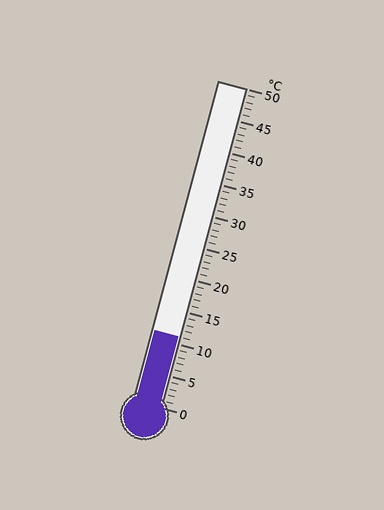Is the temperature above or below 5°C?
The temperature is above 5°C.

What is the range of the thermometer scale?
The thermometer scale ranges from 0°C to 50°C.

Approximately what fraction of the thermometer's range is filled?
The thermometer is filled to approximately 20% of its range.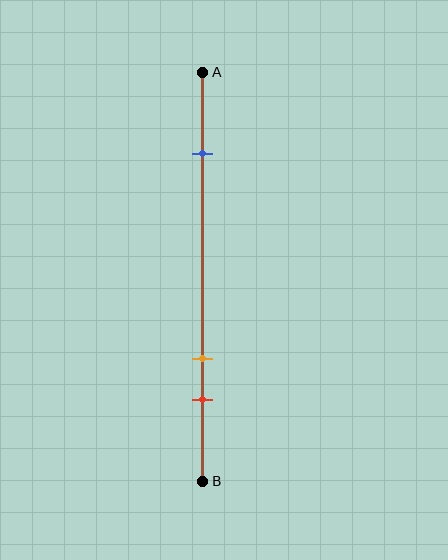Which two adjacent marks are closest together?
The orange and red marks are the closest adjacent pair.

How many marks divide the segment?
There are 3 marks dividing the segment.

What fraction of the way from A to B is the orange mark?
The orange mark is approximately 70% (0.7) of the way from A to B.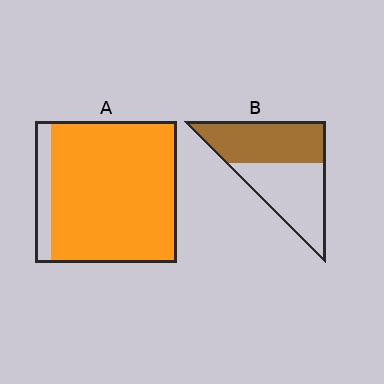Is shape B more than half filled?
Roughly half.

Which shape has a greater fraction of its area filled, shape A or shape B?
Shape A.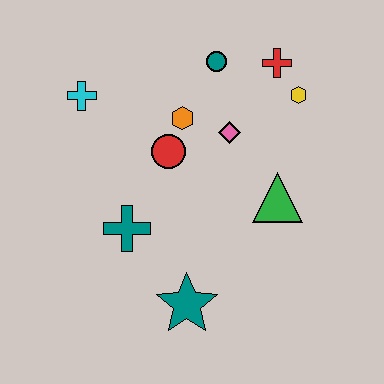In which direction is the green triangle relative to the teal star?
The green triangle is above the teal star.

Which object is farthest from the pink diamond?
The teal star is farthest from the pink diamond.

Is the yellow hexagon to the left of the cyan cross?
No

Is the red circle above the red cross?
No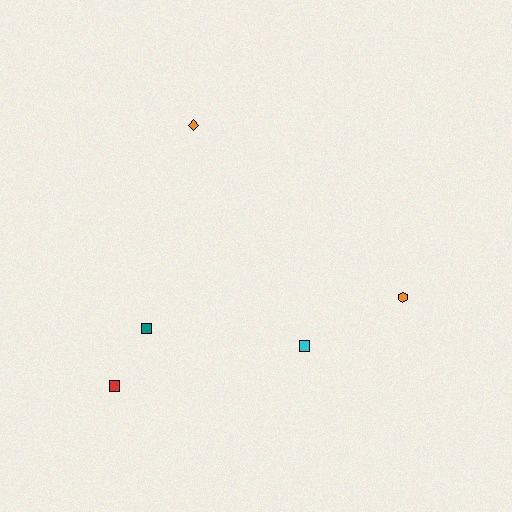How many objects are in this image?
There are 5 objects.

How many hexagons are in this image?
There is 1 hexagon.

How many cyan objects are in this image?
There is 1 cyan object.